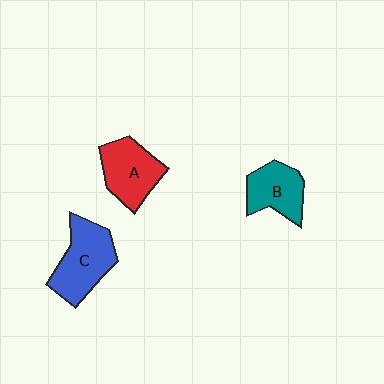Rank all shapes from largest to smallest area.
From largest to smallest: C (blue), A (red), B (teal).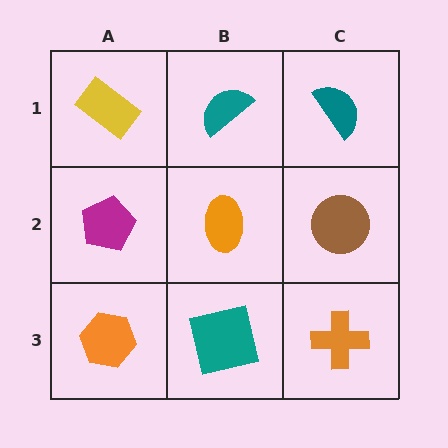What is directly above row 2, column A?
A yellow rectangle.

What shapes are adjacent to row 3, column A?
A magenta pentagon (row 2, column A), a teal square (row 3, column B).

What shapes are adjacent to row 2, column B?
A teal semicircle (row 1, column B), a teal square (row 3, column B), a magenta pentagon (row 2, column A), a brown circle (row 2, column C).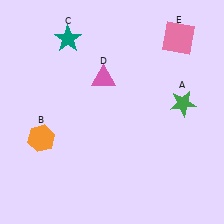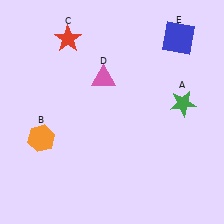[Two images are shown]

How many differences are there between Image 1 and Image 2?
There are 2 differences between the two images.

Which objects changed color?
C changed from teal to red. E changed from pink to blue.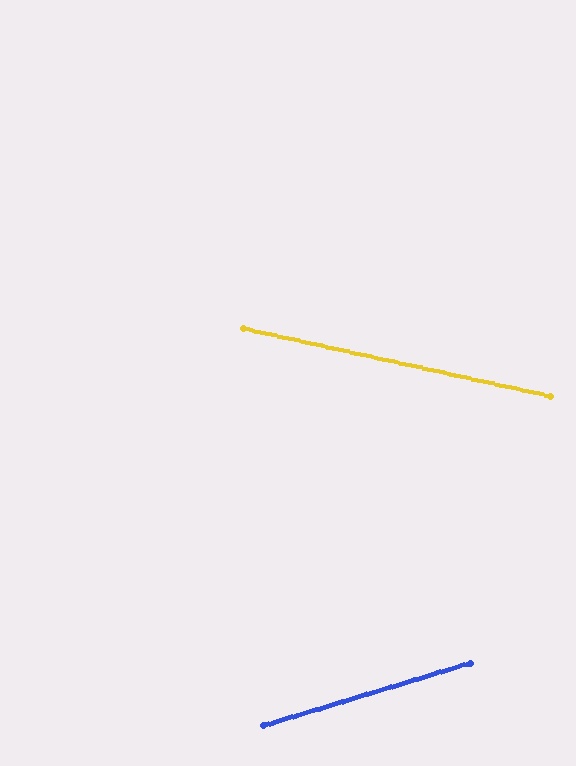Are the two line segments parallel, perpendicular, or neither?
Neither parallel nor perpendicular — they differ by about 29°.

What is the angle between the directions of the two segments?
Approximately 29 degrees.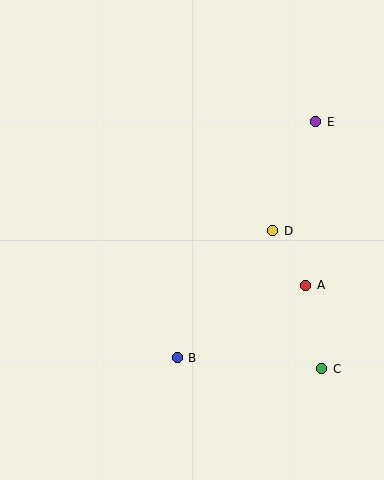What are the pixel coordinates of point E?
Point E is at (316, 122).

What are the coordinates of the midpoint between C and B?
The midpoint between C and B is at (249, 363).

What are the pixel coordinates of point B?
Point B is at (177, 358).